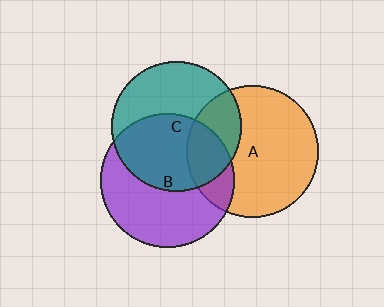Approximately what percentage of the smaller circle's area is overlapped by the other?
Approximately 20%.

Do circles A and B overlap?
Yes.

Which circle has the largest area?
Circle B (purple).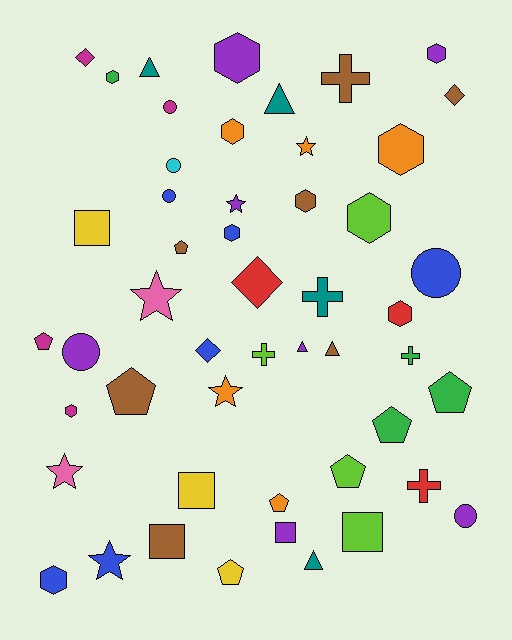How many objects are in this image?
There are 50 objects.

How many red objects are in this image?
There are 3 red objects.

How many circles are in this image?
There are 6 circles.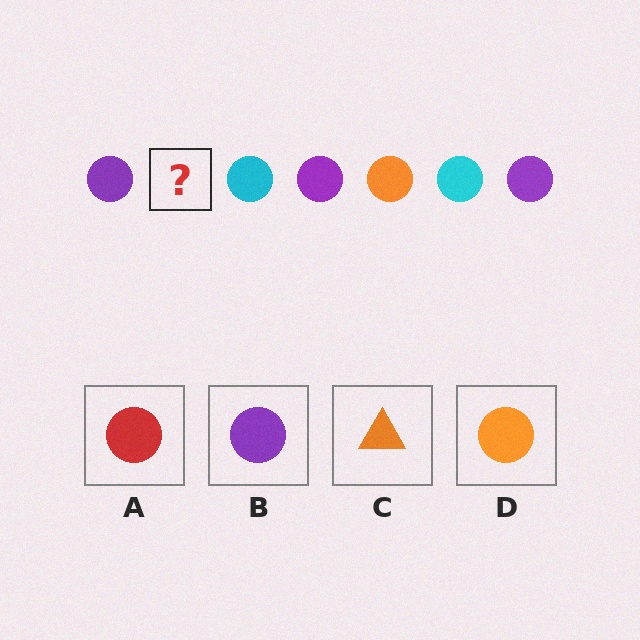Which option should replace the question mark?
Option D.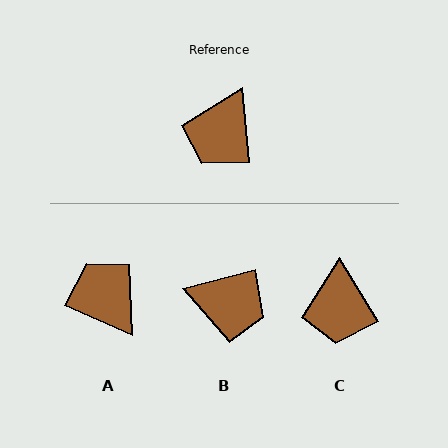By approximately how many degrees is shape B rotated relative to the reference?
Approximately 98 degrees counter-clockwise.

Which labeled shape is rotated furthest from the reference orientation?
A, about 119 degrees away.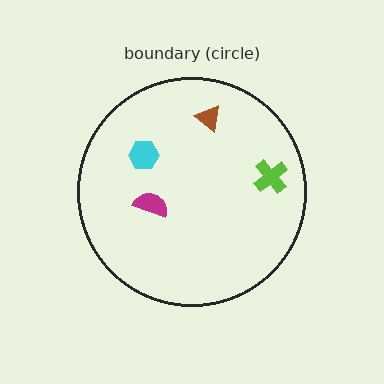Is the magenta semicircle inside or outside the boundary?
Inside.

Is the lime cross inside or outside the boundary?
Inside.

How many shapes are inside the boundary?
4 inside, 0 outside.